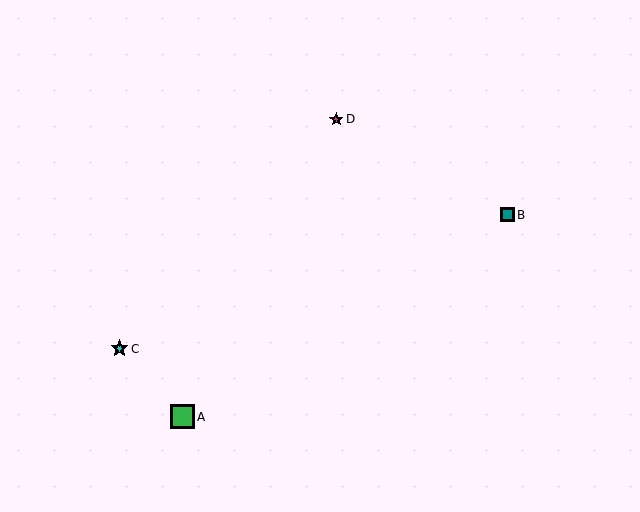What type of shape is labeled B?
Shape B is a teal square.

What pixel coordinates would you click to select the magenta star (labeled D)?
Click at (336, 119) to select the magenta star D.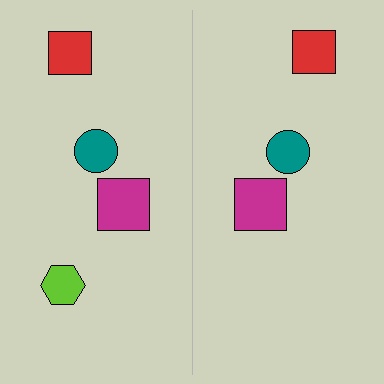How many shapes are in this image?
There are 7 shapes in this image.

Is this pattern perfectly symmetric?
No, the pattern is not perfectly symmetric. A lime hexagon is missing from the right side.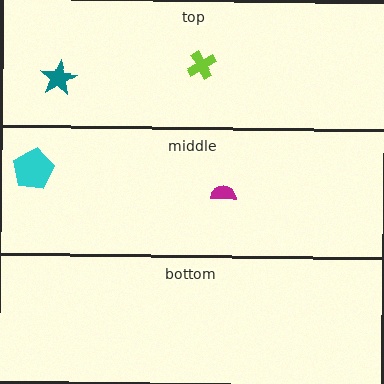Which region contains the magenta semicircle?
The middle region.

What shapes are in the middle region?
The cyan pentagon, the magenta semicircle.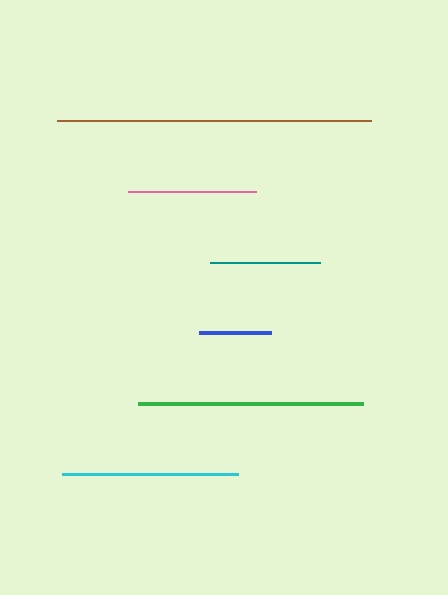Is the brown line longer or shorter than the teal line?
The brown line is longer than the teal line.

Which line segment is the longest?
The brown line is the longest at approximately 314 pixels.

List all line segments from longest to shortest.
From longest to shortest: brown, green, cyan, pink, teal, blue.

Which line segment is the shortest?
The blue line is the shortest at approximately 72 pixels.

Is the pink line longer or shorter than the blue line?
The pink line is longer than the blue line.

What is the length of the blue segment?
The blue segment is approximately 72 pixels long.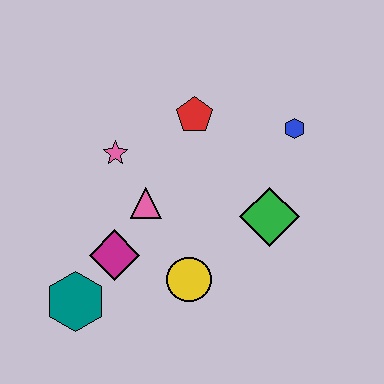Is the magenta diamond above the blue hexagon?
No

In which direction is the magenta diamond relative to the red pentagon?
The magenta diamond is below the red pentagon.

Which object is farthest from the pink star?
The blue hexagon is farthest from the pink star.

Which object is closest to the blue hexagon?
The green diamond is closest to the blue hexagon.